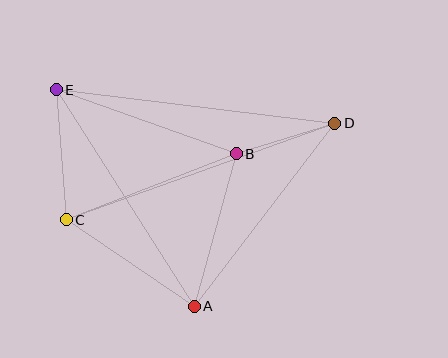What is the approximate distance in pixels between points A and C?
The distance between A and C is approximately 154 pixels.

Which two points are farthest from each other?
Points C and D are farthest from each other.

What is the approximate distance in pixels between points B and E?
The distance between B and E is approximately 191 pixels.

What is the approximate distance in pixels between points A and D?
The distance between A and D is approximately 231 pixels.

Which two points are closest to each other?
Points B and D are closest to each other.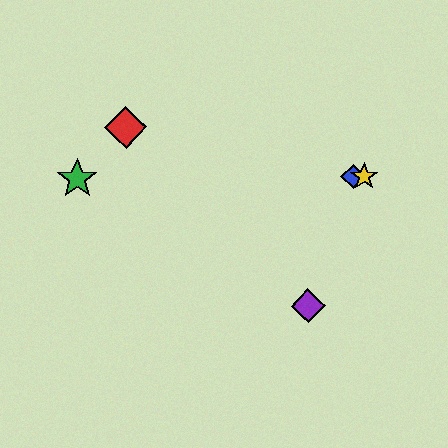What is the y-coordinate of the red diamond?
The red diamond is at y≈127.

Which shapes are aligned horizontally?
The blue diamond, the green star, the yellow star are aligned horizontally.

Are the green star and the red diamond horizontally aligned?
No, the green star is at y≈178 and the red diamond is at y≈127.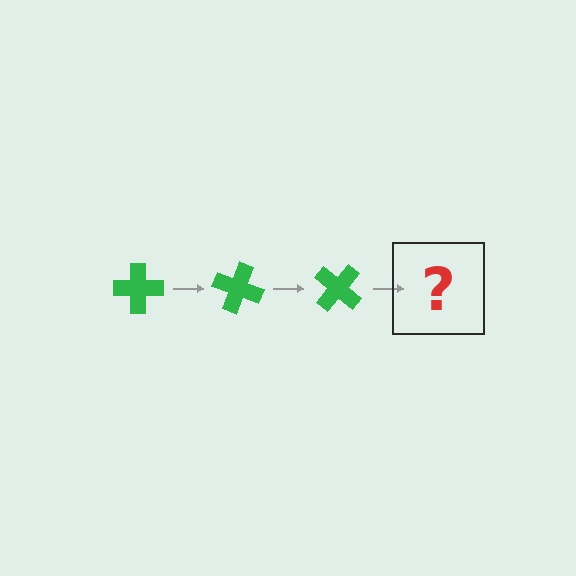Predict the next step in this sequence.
The next step is a green cross rotated 60 degrees.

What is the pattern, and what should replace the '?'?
The pattern is that the cross rotates 20 degrees each step. The '?' should be a green cross rotated 60 degrees.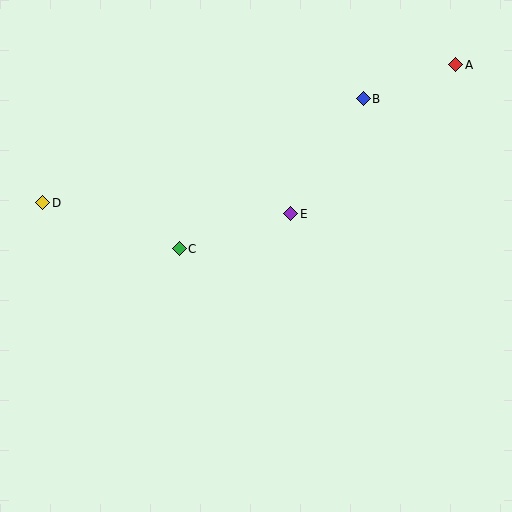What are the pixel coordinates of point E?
Point E is at (291, 214).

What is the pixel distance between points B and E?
The distance between B and E is 136 pixels.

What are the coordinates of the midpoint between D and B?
The midpoint between D and B is at (203, 151).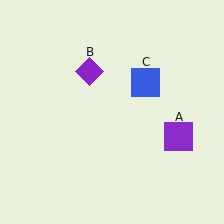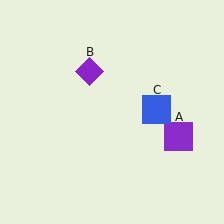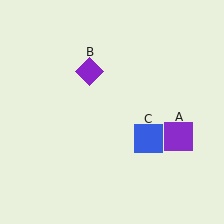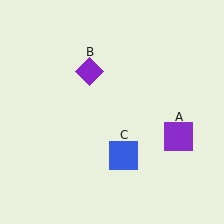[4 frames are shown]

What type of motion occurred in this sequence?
The blue square (object C) rotated clockwise around the center of the scene.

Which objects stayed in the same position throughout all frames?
Purple square (object A) and purple diamond (object B) remained stationary.